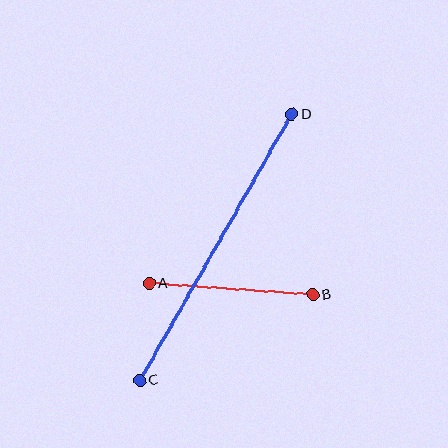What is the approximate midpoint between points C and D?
The midpoint is at approximately (216, 247) pixels.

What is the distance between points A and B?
The distance is approximately 164 pixels.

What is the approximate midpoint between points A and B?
The midpoint is at approximately (231, 289) pixels.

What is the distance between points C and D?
The distance is approximately 307 pixels.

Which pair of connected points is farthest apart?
Points C and D are farthest apart.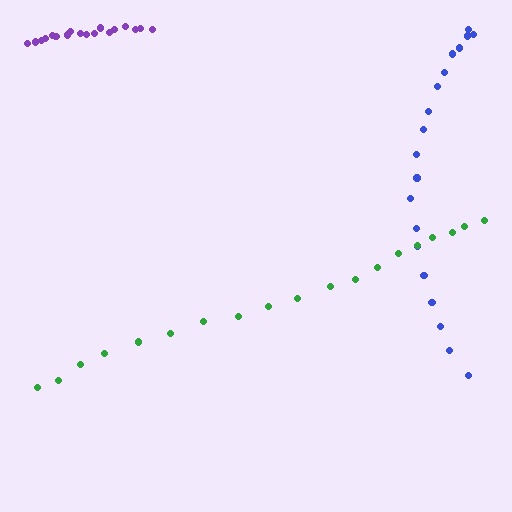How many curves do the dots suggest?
There are 3 distinct paths.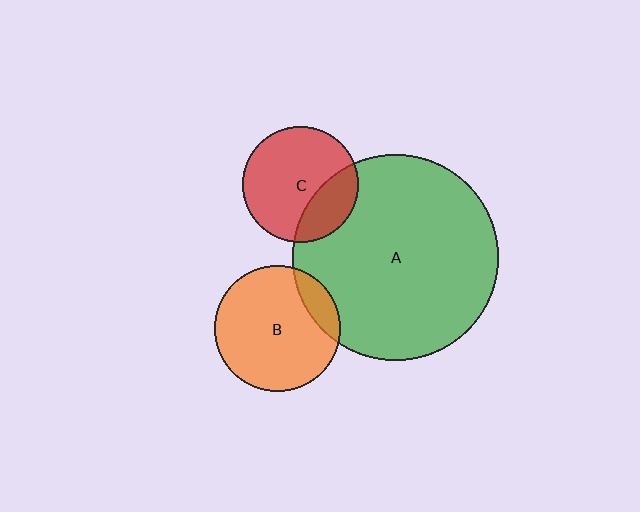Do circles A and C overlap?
Yes.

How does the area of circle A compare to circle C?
Approximately 3.2 times.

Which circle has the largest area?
Circle A (green).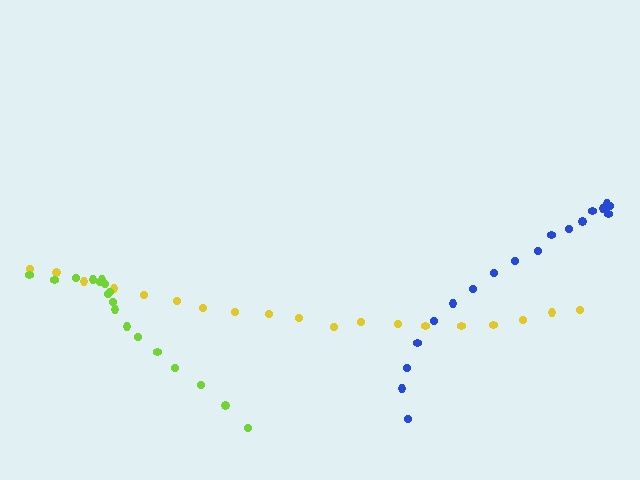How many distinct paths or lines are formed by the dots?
There are 3 distinct paths.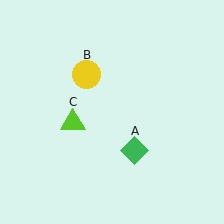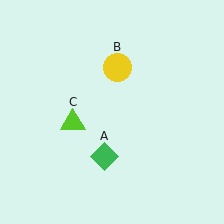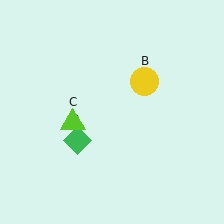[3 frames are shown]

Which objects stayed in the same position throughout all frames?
Lime triangle (object C) remained stationary.